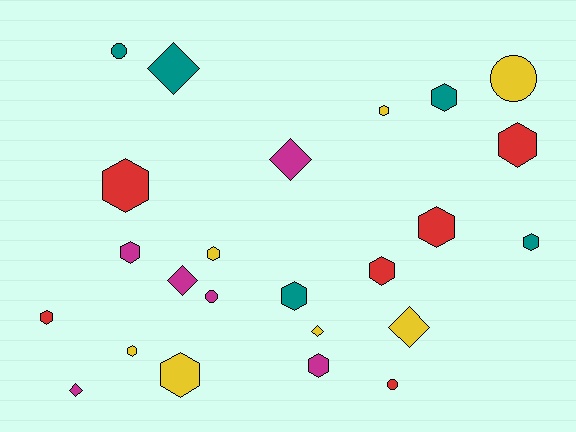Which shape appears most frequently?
Hexagon, with 14 objects.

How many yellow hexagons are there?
There are 4 yellow hexagons.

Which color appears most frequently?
Yellow, with 7 objects.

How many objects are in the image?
There are 24 objects.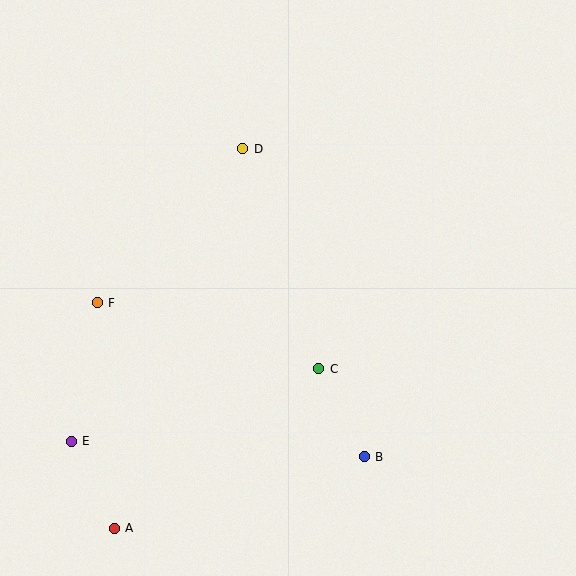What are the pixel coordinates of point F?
Point F is at (97, 303).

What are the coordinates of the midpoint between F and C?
The midpoint between F and C is at (208, 336).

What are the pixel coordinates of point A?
Point A is at (114, 528).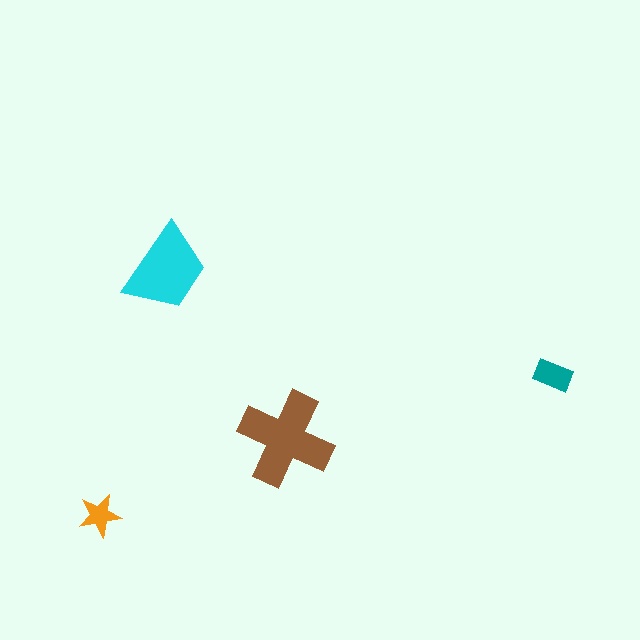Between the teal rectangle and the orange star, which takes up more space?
The teal rectangle.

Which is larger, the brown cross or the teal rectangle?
The brown cross.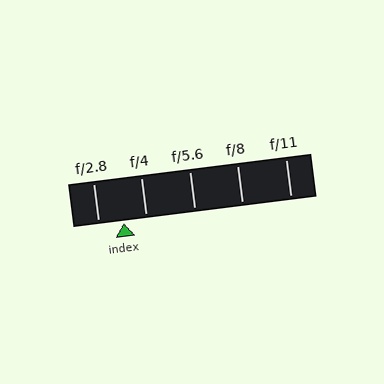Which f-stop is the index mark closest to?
The index mark is closest to f/4.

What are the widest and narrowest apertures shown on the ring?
The widest aperture shown is f/2.8 and the narrowest is f/11.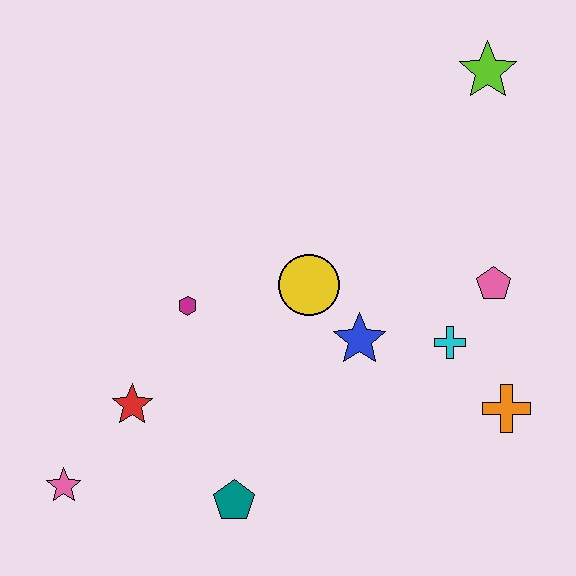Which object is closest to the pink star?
The red star is closest to the pink star.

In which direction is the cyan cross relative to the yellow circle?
The cyan cross is to the right of the yellow circle.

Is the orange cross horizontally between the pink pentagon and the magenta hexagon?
No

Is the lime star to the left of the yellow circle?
No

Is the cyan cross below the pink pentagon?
Yes